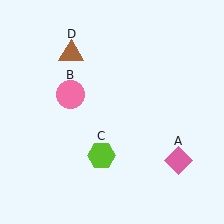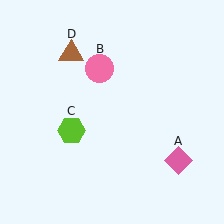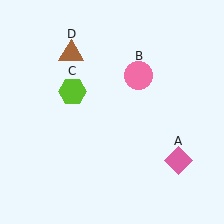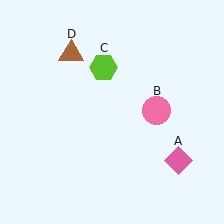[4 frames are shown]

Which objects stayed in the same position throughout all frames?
Pink diamond (object A) and brown triangle (object D) remained stationary.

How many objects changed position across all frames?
2 objects changed position: pink circle (object B), lime hexagon (object C).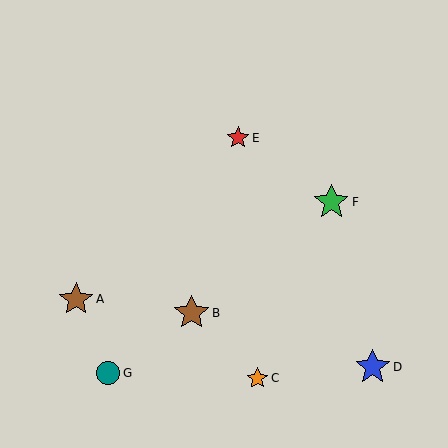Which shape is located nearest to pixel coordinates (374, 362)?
The blue star (labeled D) at (373, 367) is nearest to that location.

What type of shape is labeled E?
Shape E is a red star.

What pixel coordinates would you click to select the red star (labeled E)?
Click at (238, 138) to select the red star E.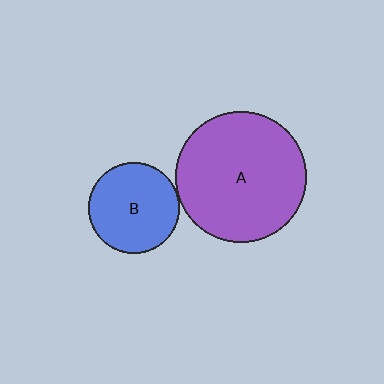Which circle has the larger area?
Circle A (purple).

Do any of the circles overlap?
No, none of the circles overlap.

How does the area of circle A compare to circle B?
Approximately 2.1 times.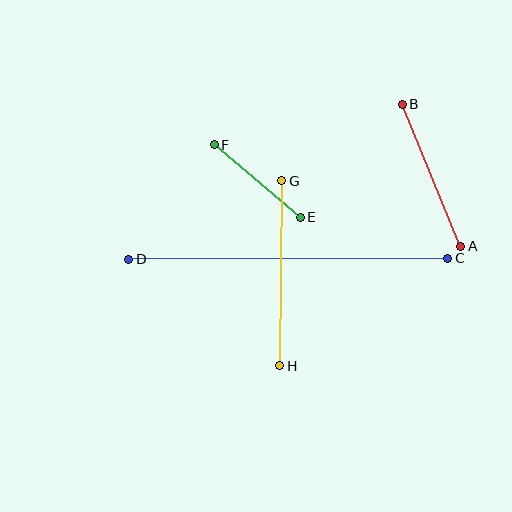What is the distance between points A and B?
The distance is approximately 154 pixels.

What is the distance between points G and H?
The distance is approximately 185 pixels.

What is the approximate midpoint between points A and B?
The midpoint is at approximately (432, 175) pixels.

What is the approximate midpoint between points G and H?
The midpoint is at approximately (281, 273) pixels.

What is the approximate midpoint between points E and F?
The midpoint is at approximately (257, 181) pixels.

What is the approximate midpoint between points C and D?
The midpoint is at approximately (288, 259) pixels.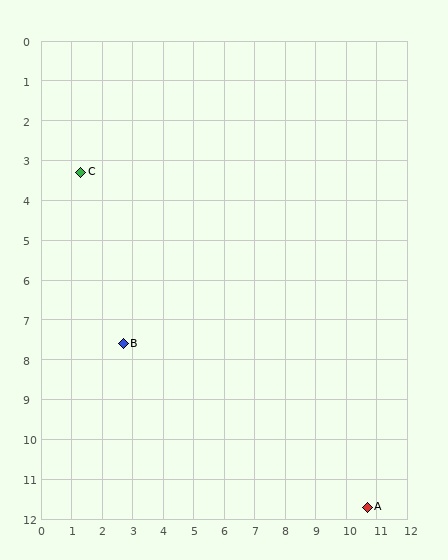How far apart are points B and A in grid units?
Points B and A are about 9.0 grid units apart.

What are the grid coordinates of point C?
Point C is at approximately (1.3, 3.3).